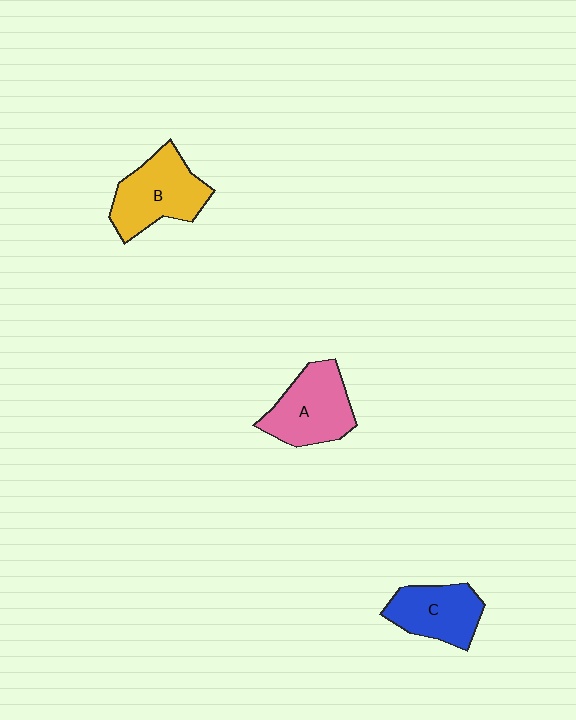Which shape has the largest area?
Shape B (yellow).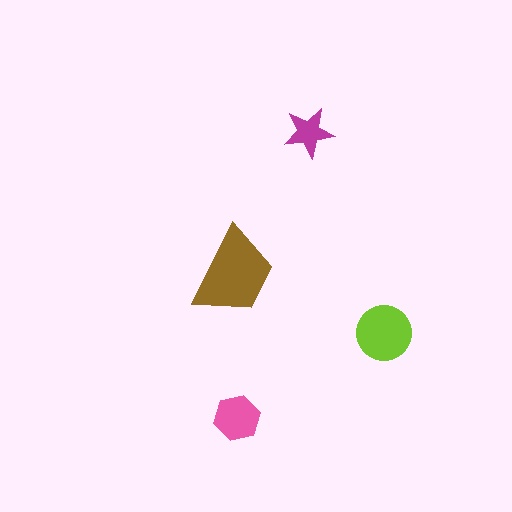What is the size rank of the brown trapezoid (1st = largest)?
1st.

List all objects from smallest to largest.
The magenta star, the pink hexagon, the lime circle, the brown trapezoid.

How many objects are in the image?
There are 4 objects in the image.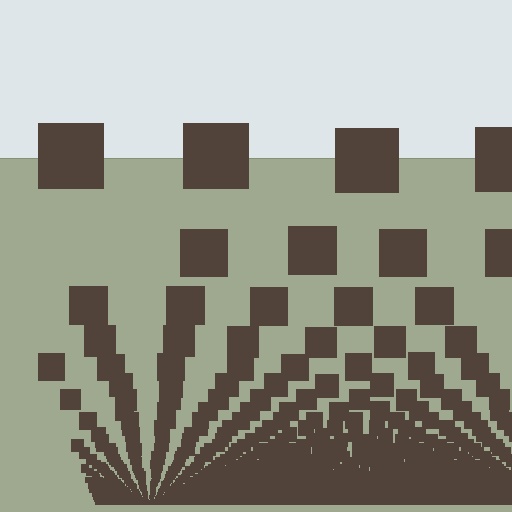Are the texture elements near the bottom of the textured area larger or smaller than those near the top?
Smaller. The gradient is inverted — elements near the bottom are smaller and denser.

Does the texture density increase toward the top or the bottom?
Density increases toward the bottom.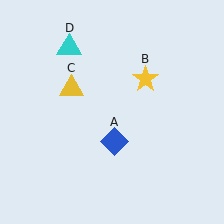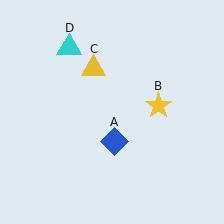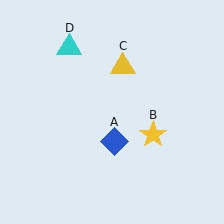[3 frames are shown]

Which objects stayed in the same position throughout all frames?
Blue diamond (object A) and cyan triangle (object D) remained stationary.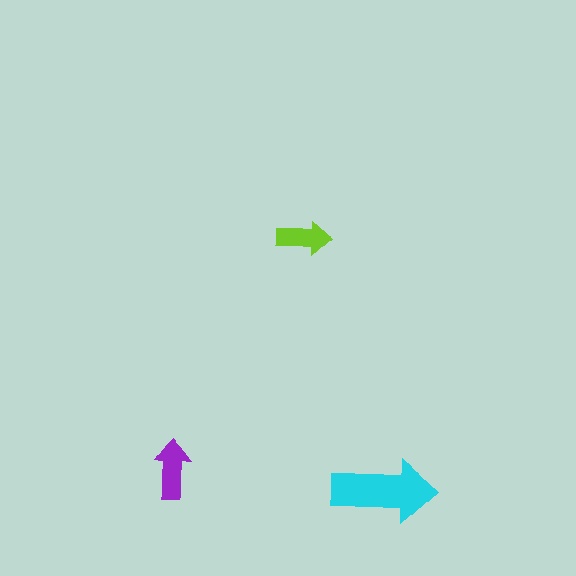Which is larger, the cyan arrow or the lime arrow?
The cyan one.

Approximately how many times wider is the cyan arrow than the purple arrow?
About 2 times wider.